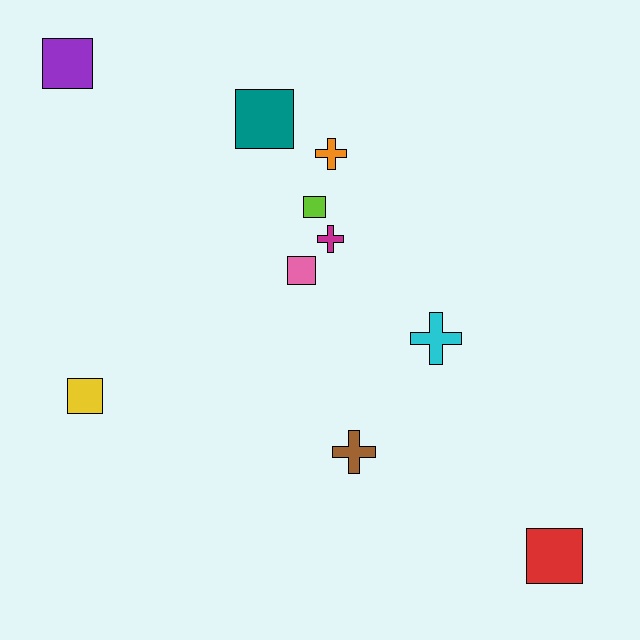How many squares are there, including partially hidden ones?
There are 6 squares.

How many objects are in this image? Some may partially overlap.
There are 10 objects.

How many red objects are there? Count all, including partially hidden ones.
There is 1 red object.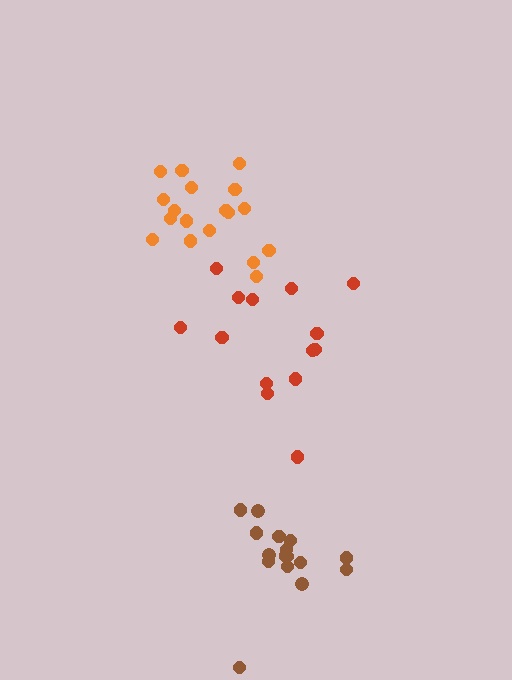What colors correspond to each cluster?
The clusters are colored: orange, red, brown.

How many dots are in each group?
Group 1: 18 dots, Group 2: 14 dots, Group 3: 16 dots (48 total).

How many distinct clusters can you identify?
There are 3 distinct clusters.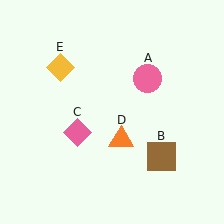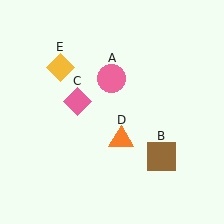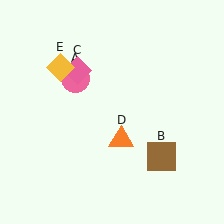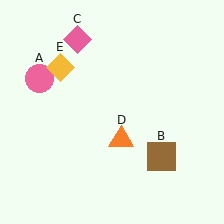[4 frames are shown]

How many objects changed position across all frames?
2 objects changed position: pink circle (object A), pink diamond (object C).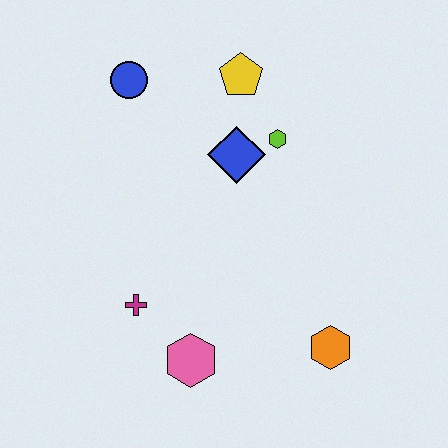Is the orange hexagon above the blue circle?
No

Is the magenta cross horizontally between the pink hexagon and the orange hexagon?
No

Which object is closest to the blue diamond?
The lime hexagon is closest to the blue diamond.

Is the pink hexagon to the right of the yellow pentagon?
No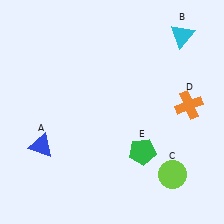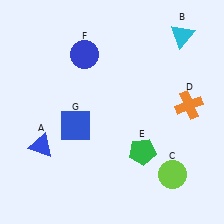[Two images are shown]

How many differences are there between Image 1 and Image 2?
There are 2 differences between the two images.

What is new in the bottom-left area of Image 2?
A blue square (G) was added in the bottom-left area of Image 2.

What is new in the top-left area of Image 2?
A blue circle (F) was added in the top-left area of Image 2.